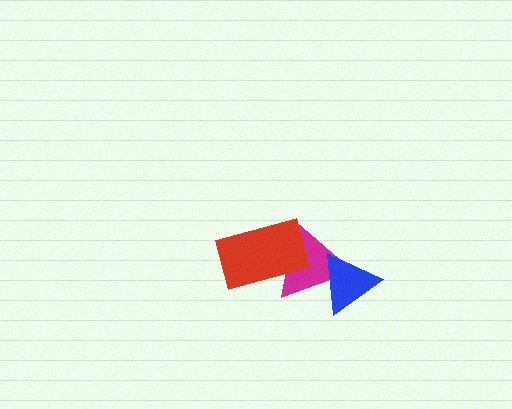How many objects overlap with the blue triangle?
1 object overlaps with the blue triangle.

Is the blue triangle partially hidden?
No, no other shape covers it.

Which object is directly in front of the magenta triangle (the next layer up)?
The red rectangle is directly in front of the magenta triangle.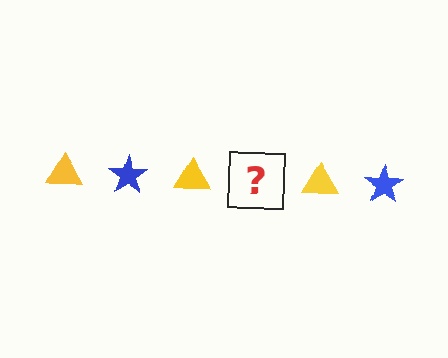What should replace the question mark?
The question mark should be replaced with a blue star.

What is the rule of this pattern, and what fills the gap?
The rule is that the pattern alternates between yellow triangle and blue star. The gap should be filled with a blue star.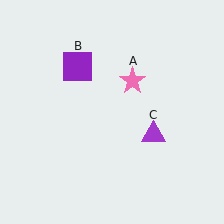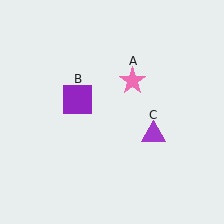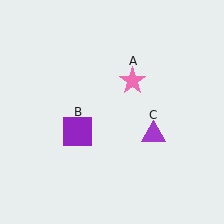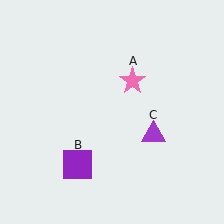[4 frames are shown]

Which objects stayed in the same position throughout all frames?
Pink star (object A) and purple triangle (object C) remained stationary.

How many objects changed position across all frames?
1 object changed position: purple square (object B).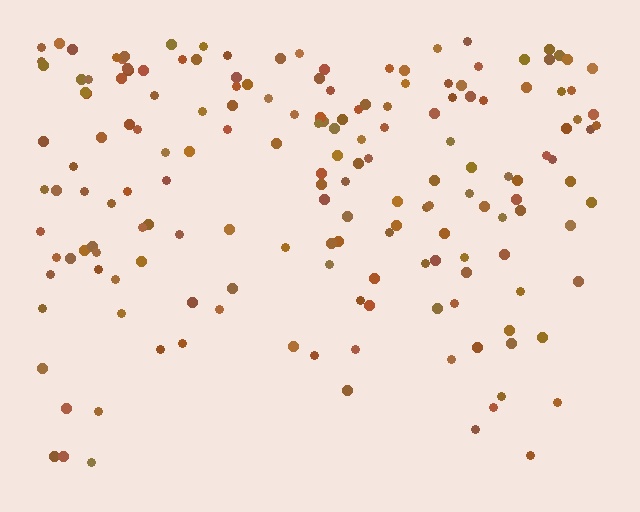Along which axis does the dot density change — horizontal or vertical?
Vertical.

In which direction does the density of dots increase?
From bottom to top, with the top side densest.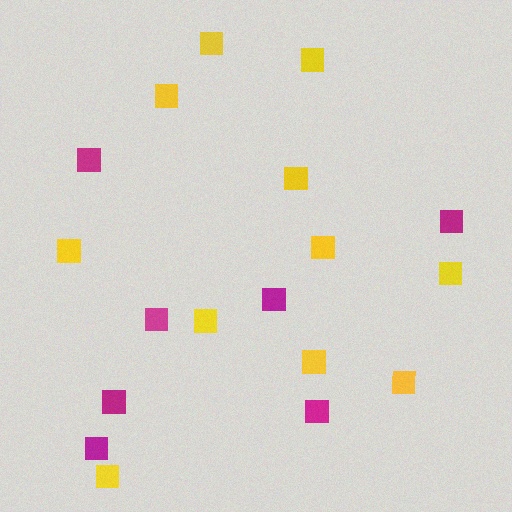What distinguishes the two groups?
There are 2 groups: one group of yellow squares (11) and one group of magenta squares (7).